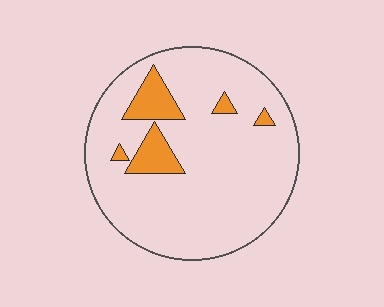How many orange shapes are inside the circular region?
5.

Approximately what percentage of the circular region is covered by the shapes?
Approximately 10%.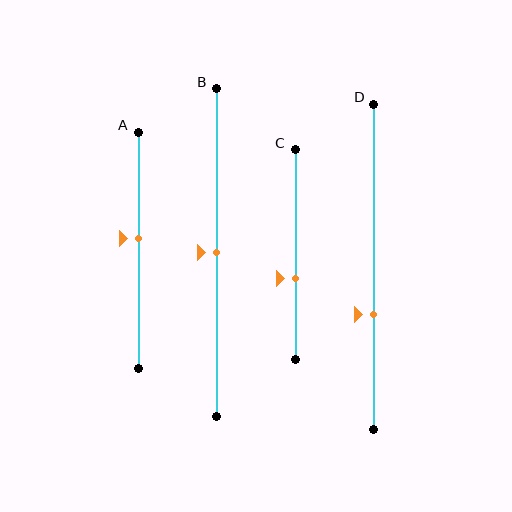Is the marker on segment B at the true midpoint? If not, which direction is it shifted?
Yes, the marker on segment B is at the true midpoint.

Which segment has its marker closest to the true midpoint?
Segment B has its marker closest to the true midpoint.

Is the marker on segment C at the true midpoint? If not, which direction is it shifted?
No, the marker on segment C is shifted downward by about 12% of the segment length.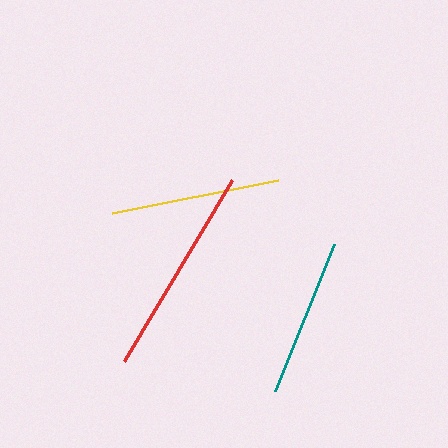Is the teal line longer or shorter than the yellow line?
The yellow line is longer than the teal line.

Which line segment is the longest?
The red line is the longest at approximately 210 pixels.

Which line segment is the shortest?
The teal line is the shortest at approximately 158 pixels.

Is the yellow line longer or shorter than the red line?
The red line is longer than the yellow line.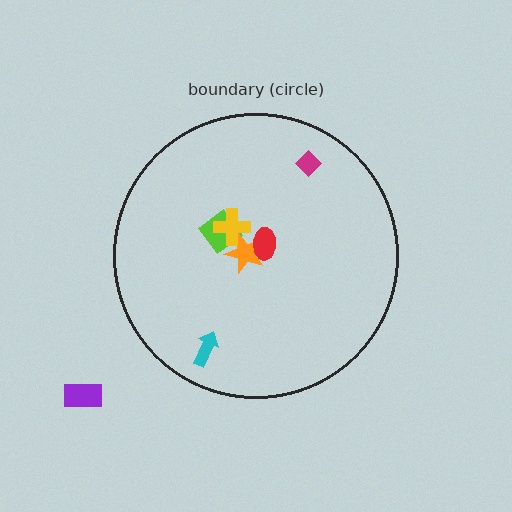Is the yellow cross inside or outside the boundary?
Inside.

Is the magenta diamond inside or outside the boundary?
Inside.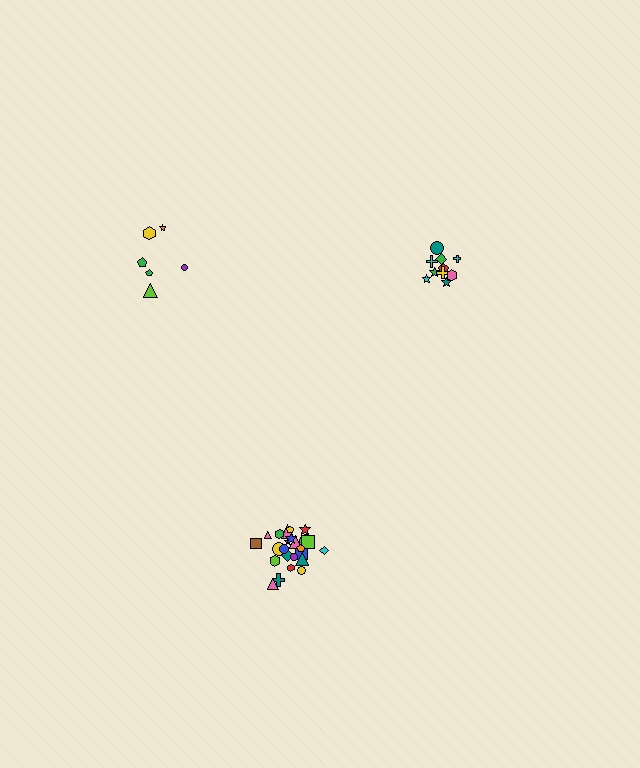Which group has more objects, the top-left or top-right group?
The top-right group.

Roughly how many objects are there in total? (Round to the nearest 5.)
Roughly 40 objects in total.